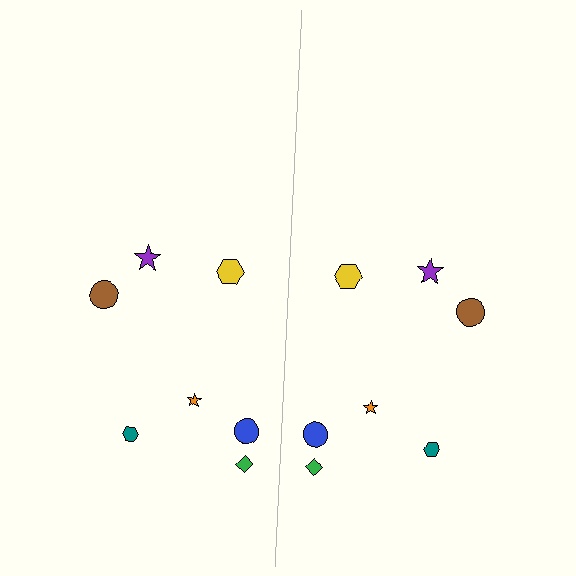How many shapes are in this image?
There are 14 shapes in this image.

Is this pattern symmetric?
Yes, this pattern has bilateral (reflection) symmetry.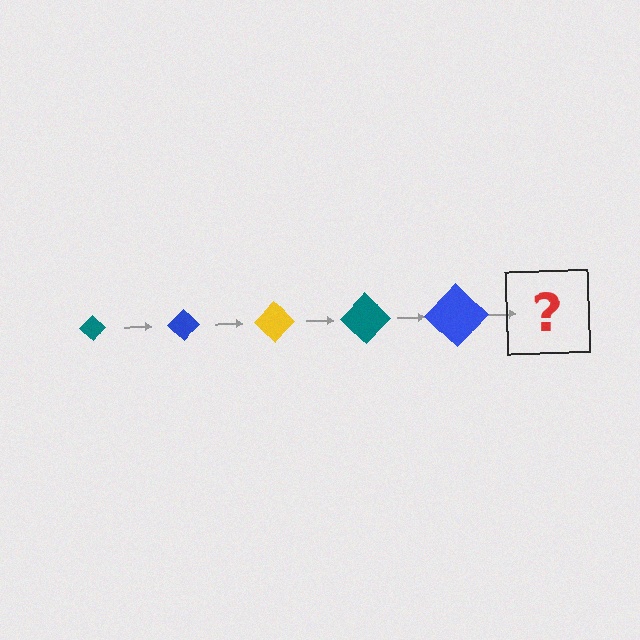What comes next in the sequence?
The next element should be a yellow diamond, larger than the previous one.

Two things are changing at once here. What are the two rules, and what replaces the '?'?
The two rules are that the diamond grows larger each step and the color cycles through teal, blue, and yellow. The '?' should be a yellow diamond, larger than the previous one.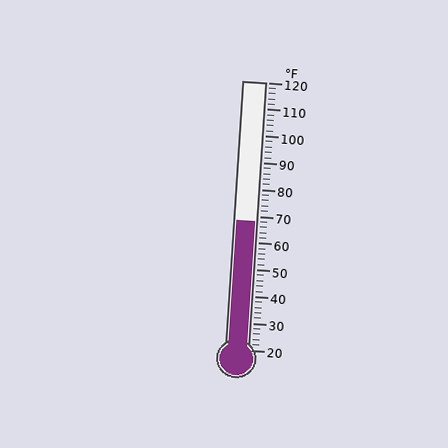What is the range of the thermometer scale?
The thermometer scale ranges from 20°F to 120°F.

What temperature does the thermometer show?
The thermometer shows approximately 68°F.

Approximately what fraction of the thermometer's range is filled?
The thermometer is filled to approximately 50% of its range.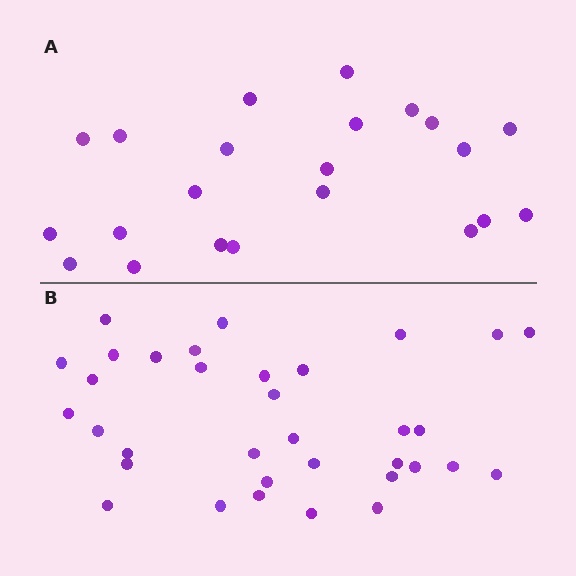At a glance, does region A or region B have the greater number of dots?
Region B (the bottom region) has more dots.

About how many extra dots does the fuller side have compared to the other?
Region B has roughly 12 or so more dots than region A.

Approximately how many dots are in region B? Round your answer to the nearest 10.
About 30 dots. (The exact count is 34, which rounds to 30.)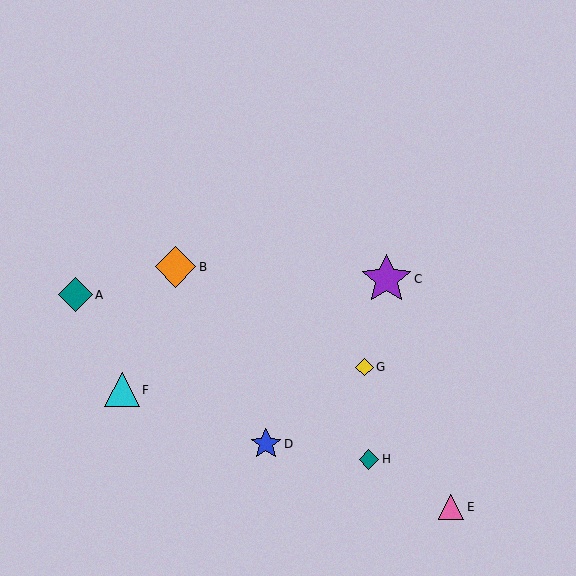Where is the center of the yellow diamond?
The center of the yellow diamond is at (364, 367).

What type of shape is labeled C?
Shape C is a purple star.